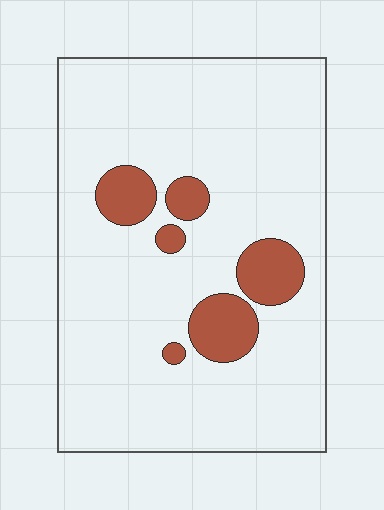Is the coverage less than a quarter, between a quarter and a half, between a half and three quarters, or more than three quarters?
Less than a quarter.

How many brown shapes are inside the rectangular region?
6.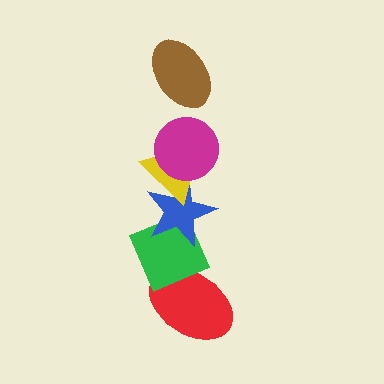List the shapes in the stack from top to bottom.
From top to bottom: the brown ellipse, the magenta circle, the yellow triangle, the blue star, the green diamond, the red ellipse.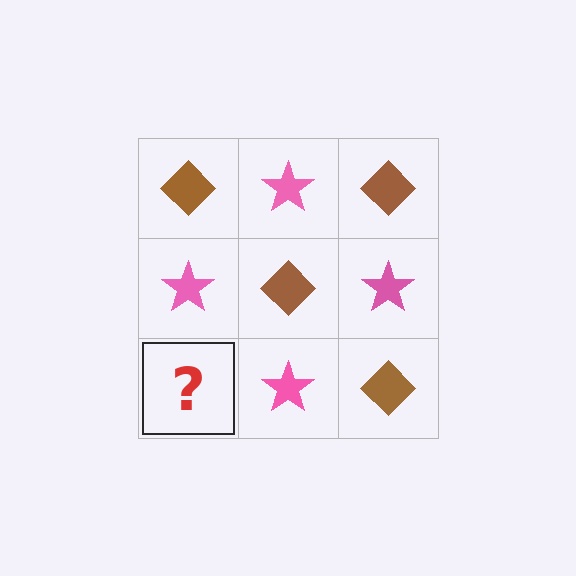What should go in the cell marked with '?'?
The missing cell should contain a brown diamond.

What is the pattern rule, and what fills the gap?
The rule is that it alternates brown diamond and pink star in a checkerboard pattern. The gap should be filled with a brown diamond.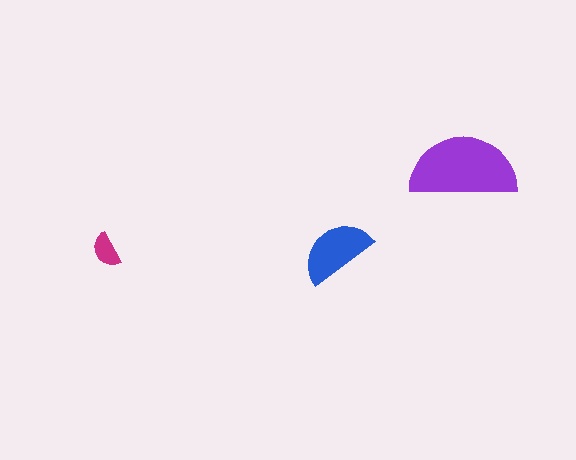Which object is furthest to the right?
The purple semicircle is rightmost.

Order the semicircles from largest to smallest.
the purple one, the blue one, the magenta one.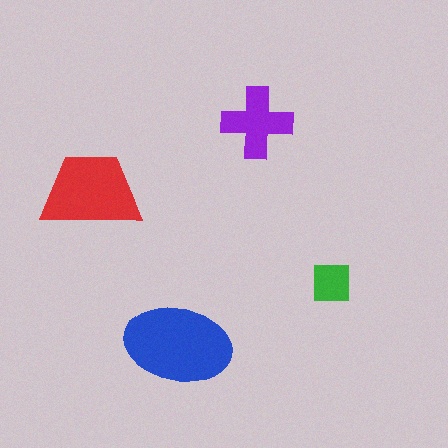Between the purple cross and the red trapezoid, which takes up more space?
The red trapezoid.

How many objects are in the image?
There are 4 objects in the image.